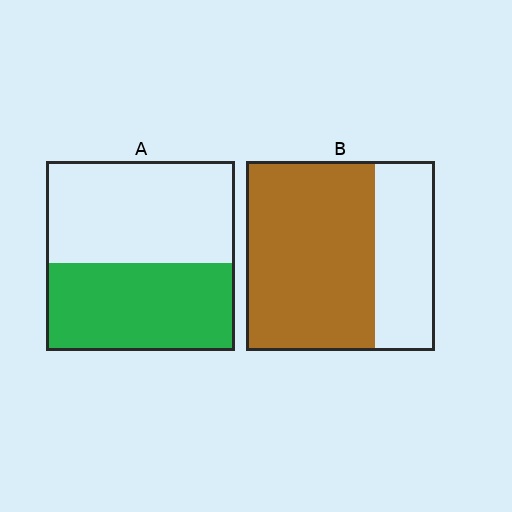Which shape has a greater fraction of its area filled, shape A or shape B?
Shape B.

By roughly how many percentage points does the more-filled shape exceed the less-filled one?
By roughly 20 percentage points (B over A).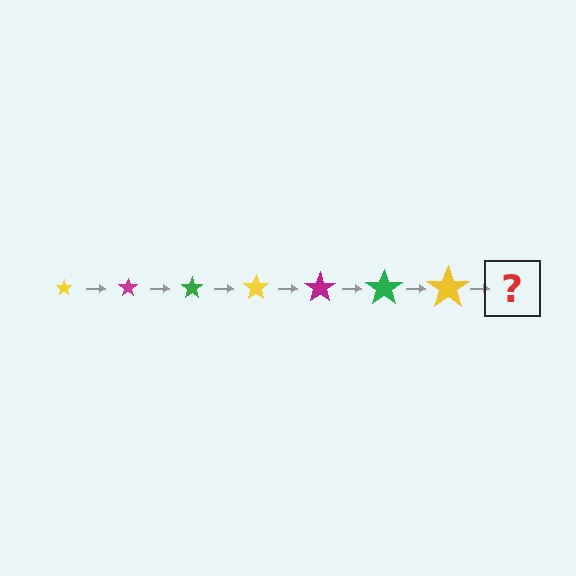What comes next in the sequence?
The next element should be a magenta star, larger than the previous one.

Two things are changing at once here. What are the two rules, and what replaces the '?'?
The two rules are that the star grows larger each step and the color cycles through yellow, magenta, and green. The '?' should be a magenta star, larger than the previous one.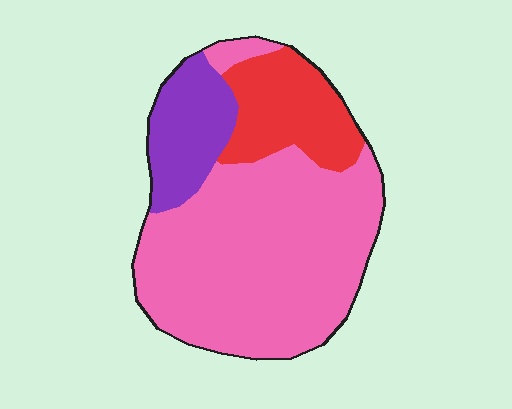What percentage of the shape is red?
Red covers 19% of the shape.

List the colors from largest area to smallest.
From largest to smallest: pink, red, purple.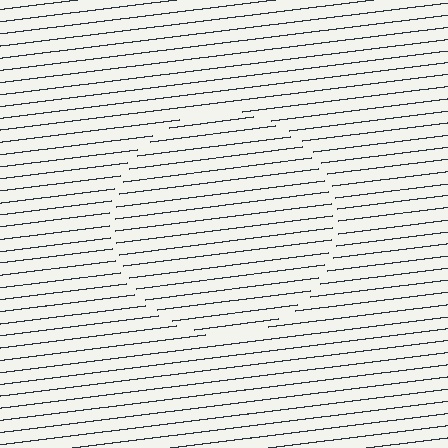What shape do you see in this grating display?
An illusory circle. The interior of the shape contains the same grating, shifted by half a period — the contour is defined by the phase discontinuity where line-ends from the inner and outer gratings abut.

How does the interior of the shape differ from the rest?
The interior of the shape contains the same grating, shifted by half a period — the contour is defined by the phase discontinuity where line-ends from the inner and outer gratings abut.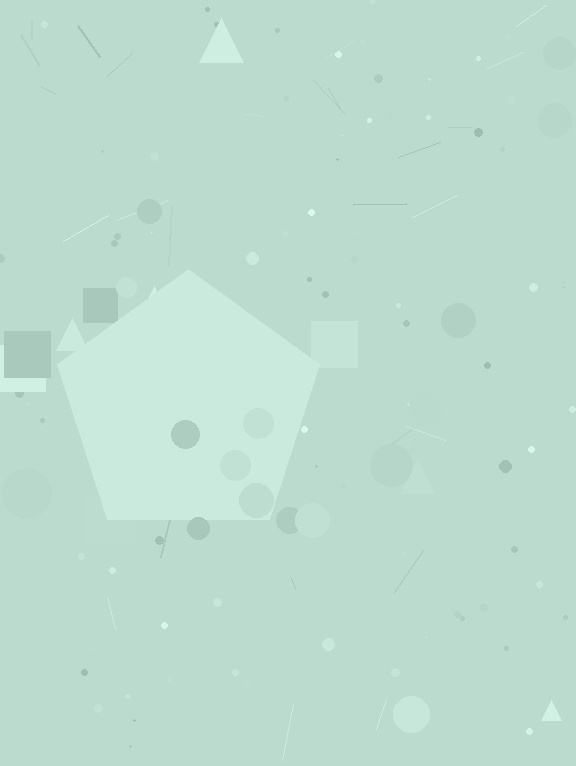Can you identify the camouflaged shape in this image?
The camouflaged shape is a pentagon.